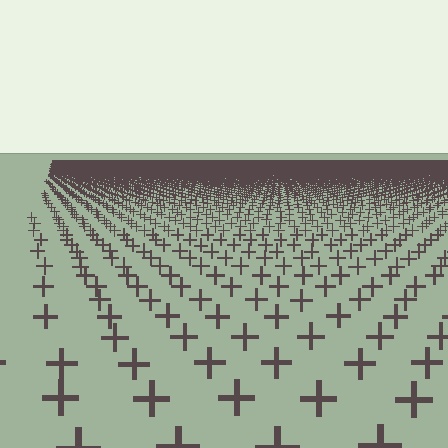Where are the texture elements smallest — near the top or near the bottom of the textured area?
Near the top.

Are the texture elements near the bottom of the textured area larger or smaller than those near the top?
Larger. Near the bottom, elements are closer to the viewer and appear at a bigger on-screen size.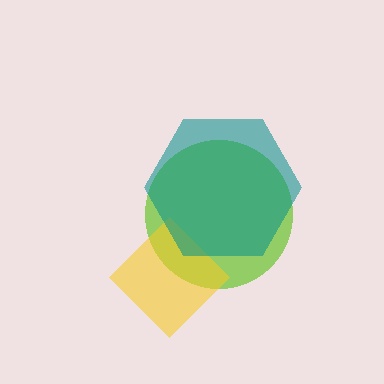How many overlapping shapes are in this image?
There are 3 overlapping shapes in the image.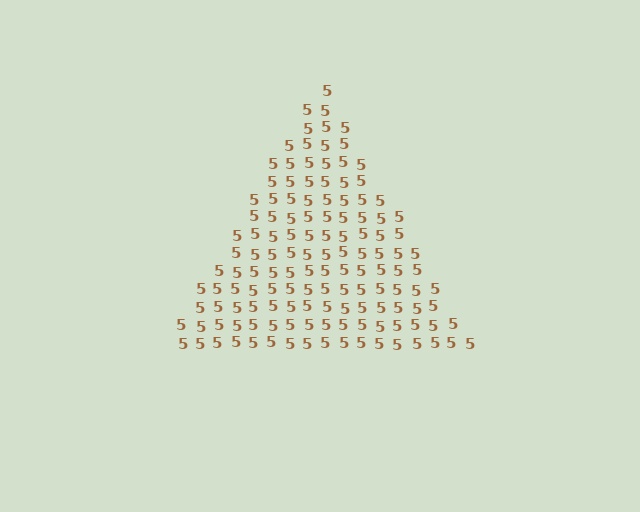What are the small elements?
The small elements are digit 5's.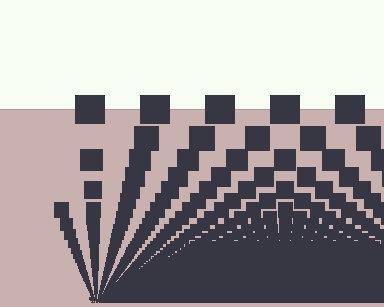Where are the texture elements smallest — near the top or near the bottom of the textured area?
Near the bottom.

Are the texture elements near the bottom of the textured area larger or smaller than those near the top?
Smaller. The gradient is inverted — elements near the bottom are smaller and denser.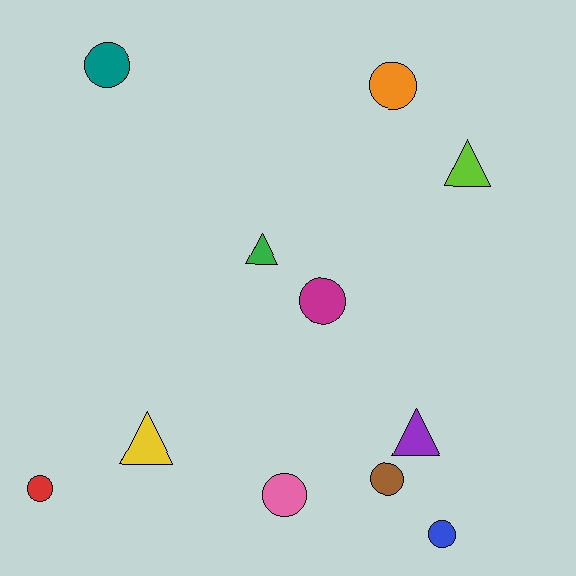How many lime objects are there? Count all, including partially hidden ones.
There is 1 lime object.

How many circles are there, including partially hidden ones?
There are 7 circles.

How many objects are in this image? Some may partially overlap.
There are 11 objects.